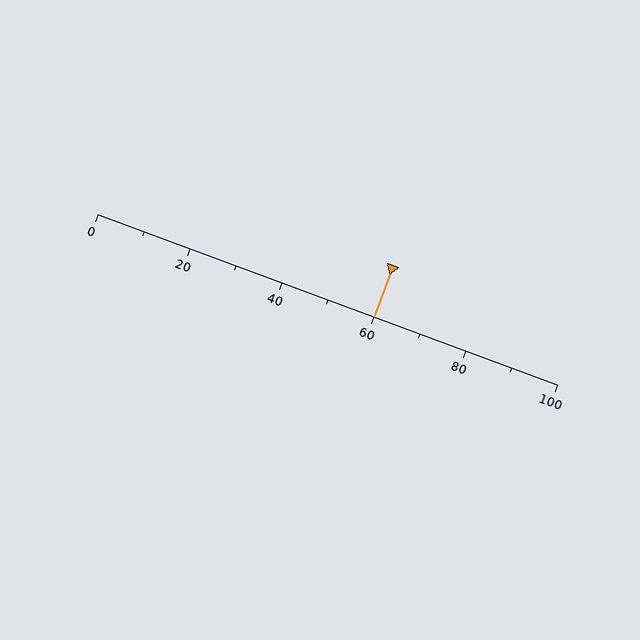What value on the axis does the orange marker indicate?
The marker indicates approximately 60.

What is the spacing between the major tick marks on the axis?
The major ticks are spaced 20 apart.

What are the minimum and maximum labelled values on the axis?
The axis runs from 0 to 100.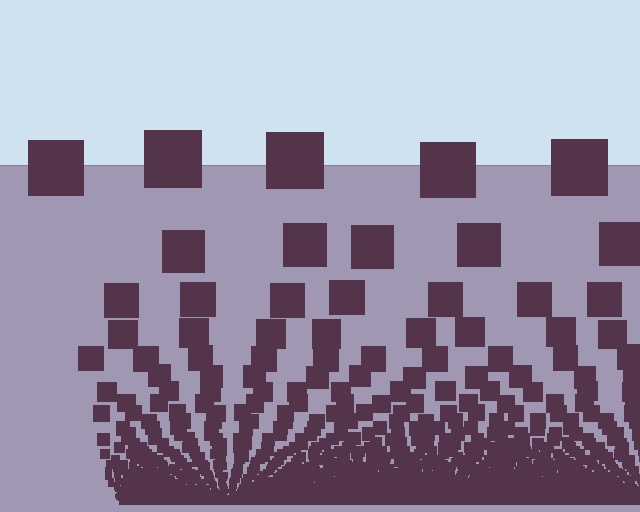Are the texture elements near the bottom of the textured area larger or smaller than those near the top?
Smaller. The gradient is inverted — elements near the bottom are smaller and denser.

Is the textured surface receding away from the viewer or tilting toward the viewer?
The surface appears to tilt toward the viewer. Texture elements get larger and sparser toward the top.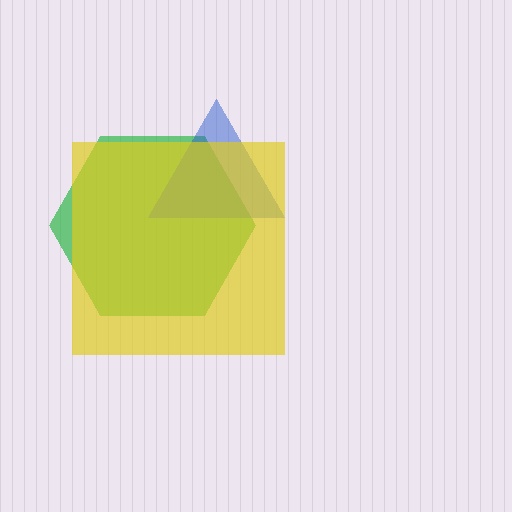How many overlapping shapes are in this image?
There are 3 overlapping shapes in the image.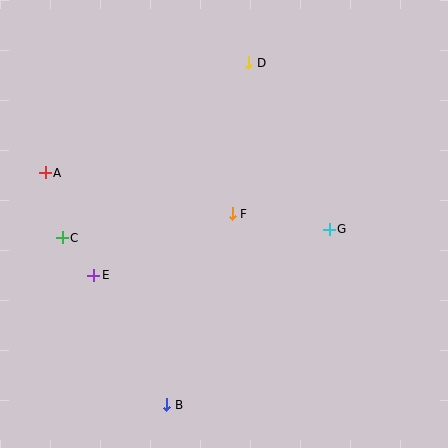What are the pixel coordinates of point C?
Point C is at (62, 238).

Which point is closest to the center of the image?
Point F at (232, 214) is closest to the center.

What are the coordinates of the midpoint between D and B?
The midpoint between D and B is at (208, 234).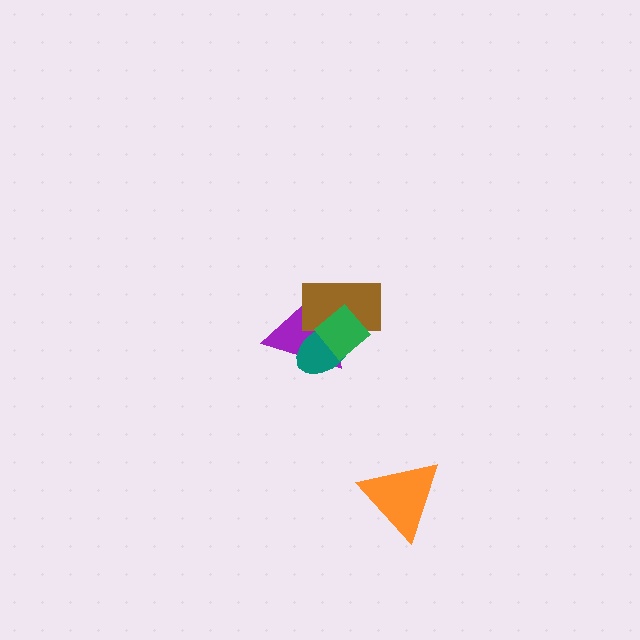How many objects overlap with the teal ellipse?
3 objects overlap with the teal ellipse.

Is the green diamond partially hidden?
No, no other shape covers it.